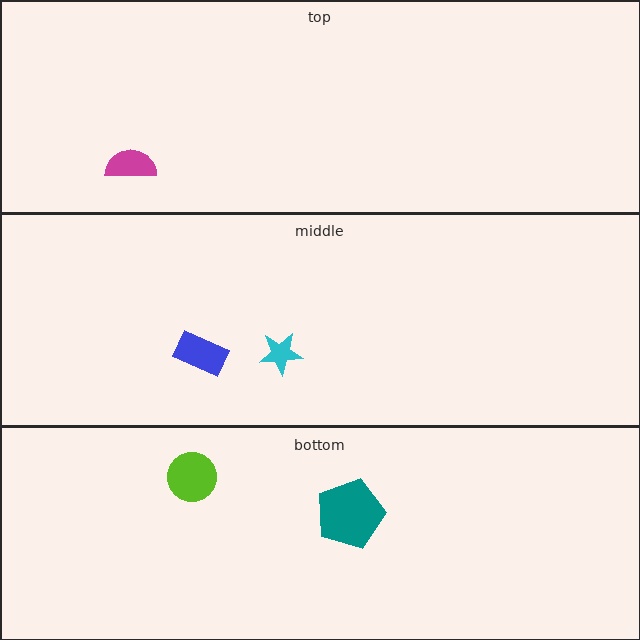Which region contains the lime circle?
The bottom region.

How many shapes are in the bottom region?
2.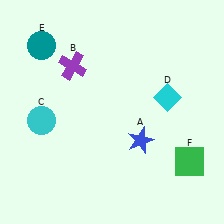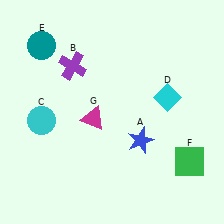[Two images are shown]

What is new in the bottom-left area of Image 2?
A magenta triangle (G) was added in the bottom-left area of Image 2.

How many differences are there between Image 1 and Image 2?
There is 1 difference between the two images.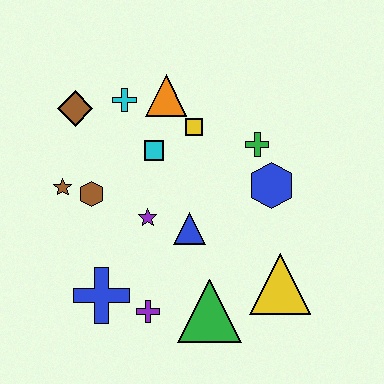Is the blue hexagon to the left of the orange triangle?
No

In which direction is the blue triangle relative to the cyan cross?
The blue triangle is below the cyan cross.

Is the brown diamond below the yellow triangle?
No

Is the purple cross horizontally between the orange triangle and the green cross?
No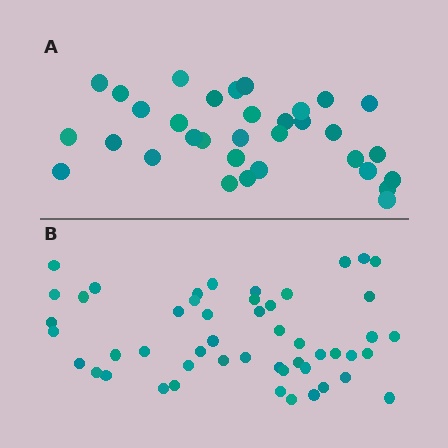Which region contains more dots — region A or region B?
Region B (the bottom region) has more dots.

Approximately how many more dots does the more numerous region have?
Region B has approximately 15 more dots than region A.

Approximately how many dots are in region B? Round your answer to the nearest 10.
About 50 dots.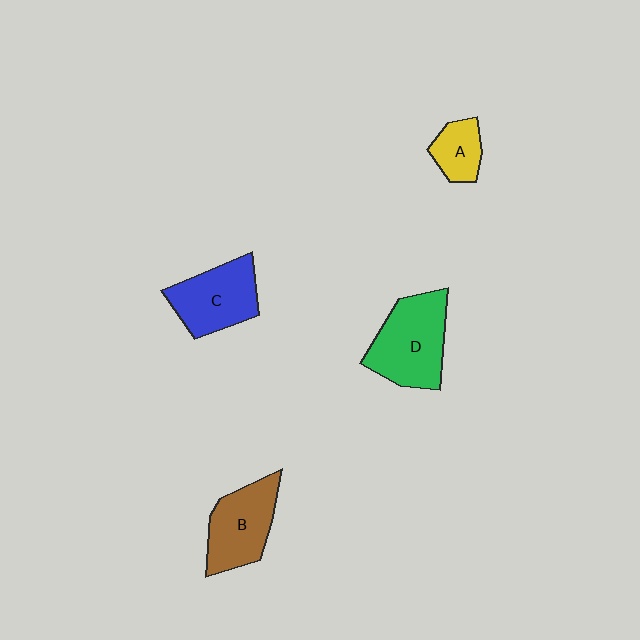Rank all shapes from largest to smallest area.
From largest to smallest: D (green), C (blue), B (brown), A (yellow).